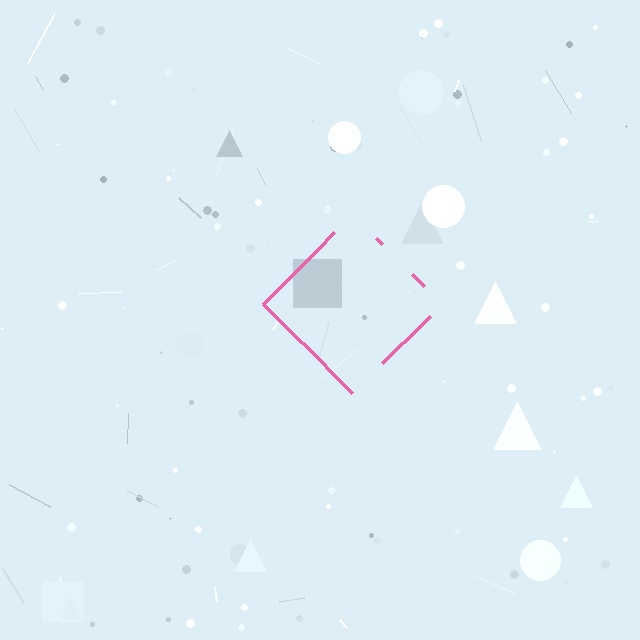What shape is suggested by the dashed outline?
The dashed outline suggests a diamond.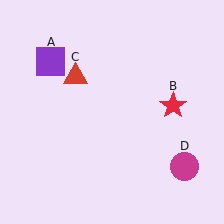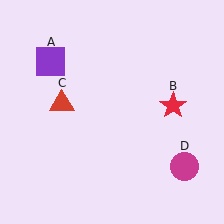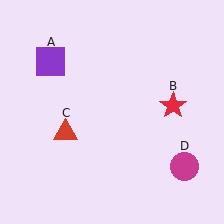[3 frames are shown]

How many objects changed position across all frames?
1 object changed position: red triangle (object C).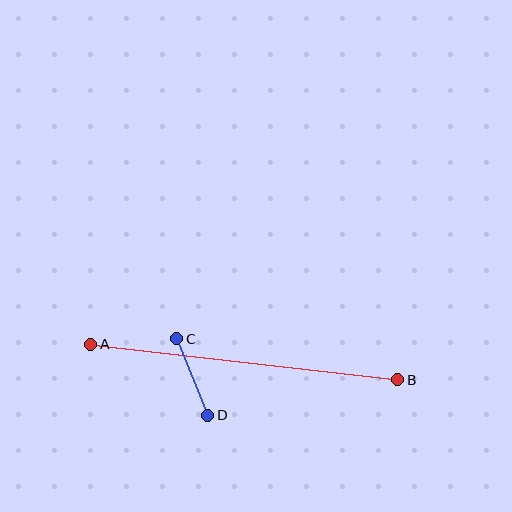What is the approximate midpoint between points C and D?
The midpoint is at approximately (192, 377) pixels.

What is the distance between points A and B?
The distance is approximately 309 pixels.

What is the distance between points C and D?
The distance is approximately 82 pixels.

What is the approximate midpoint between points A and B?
The midpoint is at approximately (244, 362) pixels.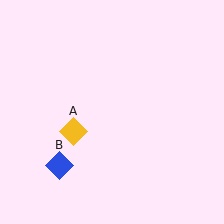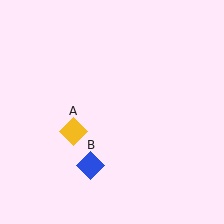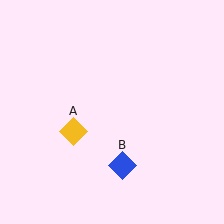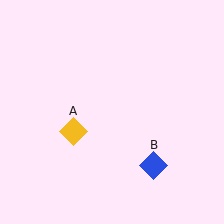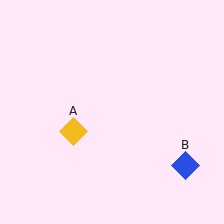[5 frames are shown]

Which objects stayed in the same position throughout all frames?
Yellow diamond (object A) remained stationary.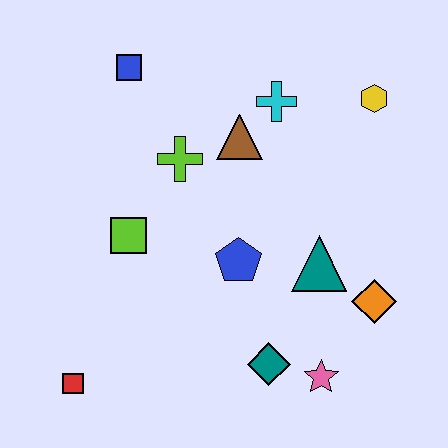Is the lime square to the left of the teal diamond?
Yes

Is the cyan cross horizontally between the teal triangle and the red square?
Yes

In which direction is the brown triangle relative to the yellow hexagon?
The brown triangle is to the left of the yellow hexagon.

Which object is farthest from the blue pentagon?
The blue square is farthest from the blue pentagon.